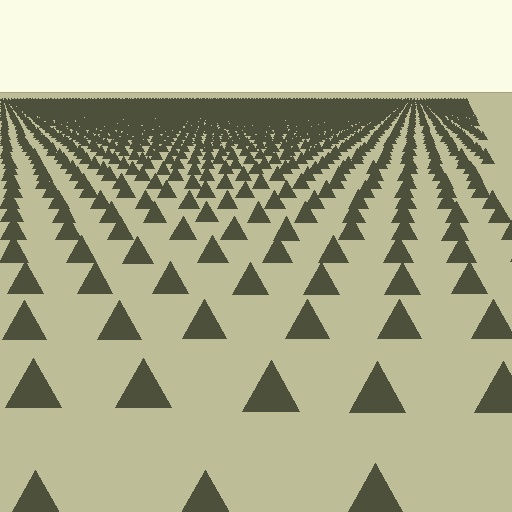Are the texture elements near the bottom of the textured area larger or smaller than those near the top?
Larger. Near the bottom, elements are closer to the viewer and appear at a bigger on-screen size.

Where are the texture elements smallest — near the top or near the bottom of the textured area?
Near the top.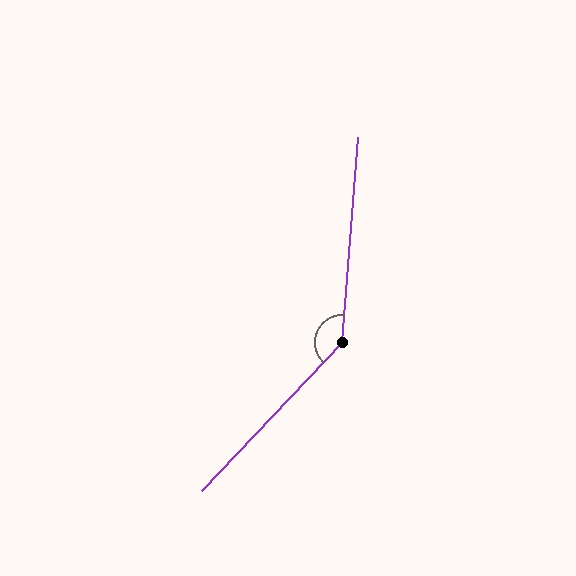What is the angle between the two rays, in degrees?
Approximately 141 degrees.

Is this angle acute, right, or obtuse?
It is obtuse.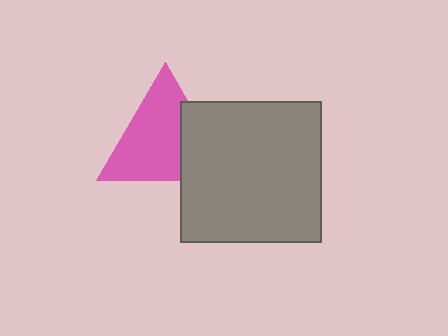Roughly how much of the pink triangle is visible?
Most of it is visible (roughly 69%).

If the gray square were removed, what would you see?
You would see the complete pink triangle.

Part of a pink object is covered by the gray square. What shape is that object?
It is a triangle.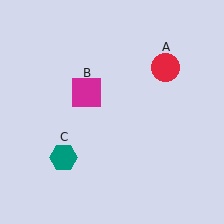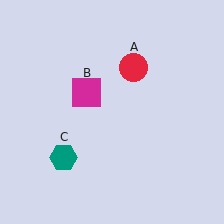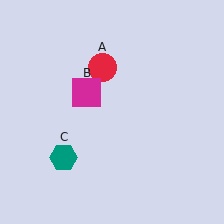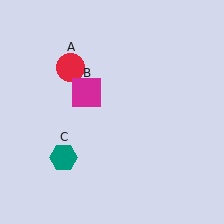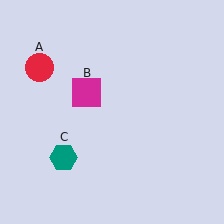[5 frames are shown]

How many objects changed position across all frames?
1 object changed position: red circle (object A).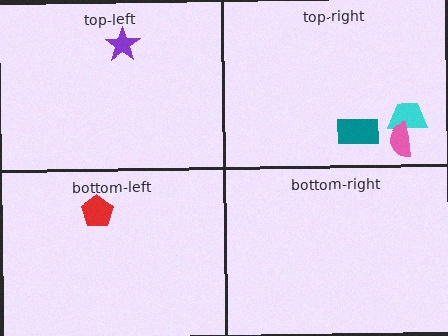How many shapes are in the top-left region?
1.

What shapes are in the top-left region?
The purple star.